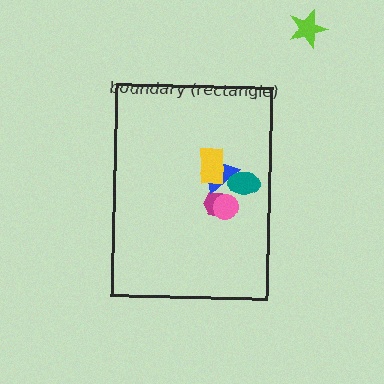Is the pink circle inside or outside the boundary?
Inside.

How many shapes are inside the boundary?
5 inside, 1 outside.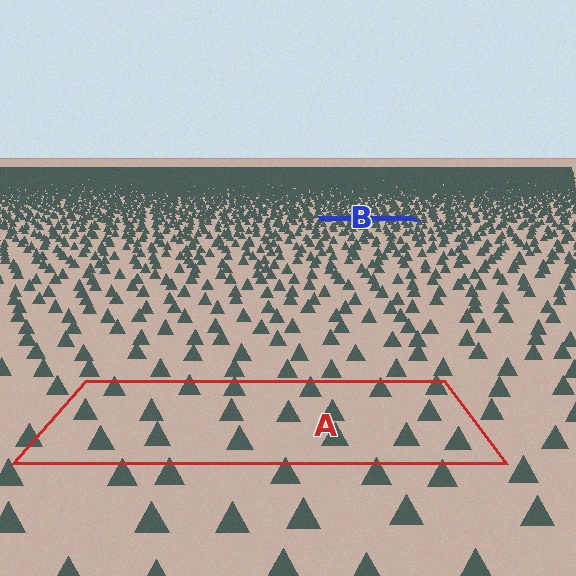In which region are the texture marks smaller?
The texture marks are smaller in region B, because it is farther away.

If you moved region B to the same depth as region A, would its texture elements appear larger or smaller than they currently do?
They would appear larger. At a closer depth, the same texture elements are projected at a bigger on-screen size.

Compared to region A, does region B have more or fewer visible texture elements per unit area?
Region B has more texture elements per unit area — they are packed more densely because it is farther away.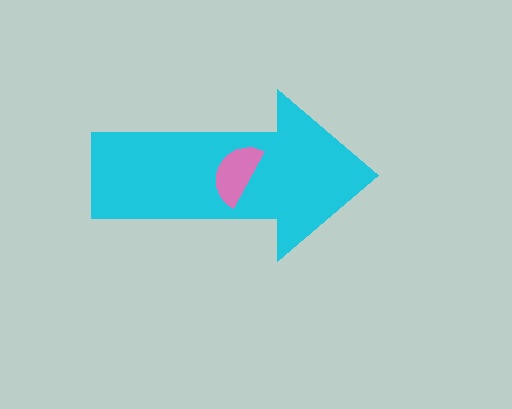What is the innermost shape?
The pink semicircle.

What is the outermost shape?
The cyan arrow.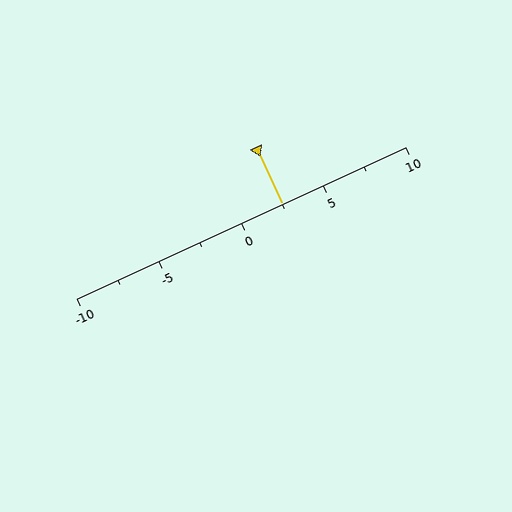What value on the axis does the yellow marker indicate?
The marker indicates approximately 2.5.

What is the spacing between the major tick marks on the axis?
The major ticks are spaced 5 apart.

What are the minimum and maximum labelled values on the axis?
The axis runs from -10 to 10.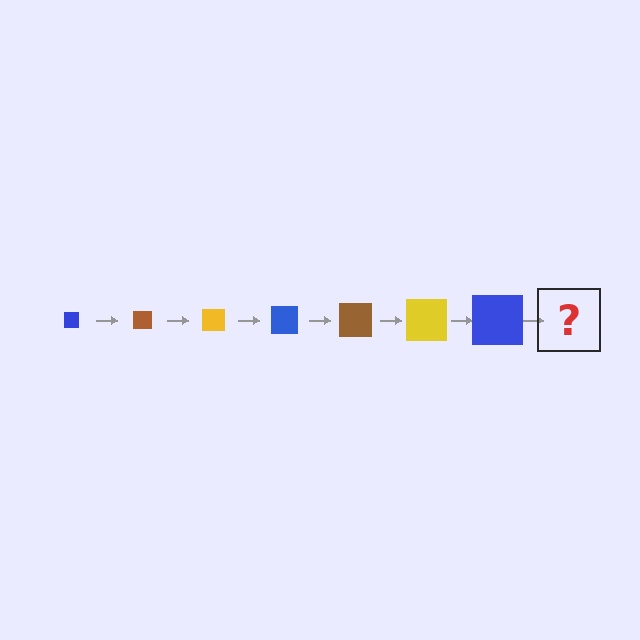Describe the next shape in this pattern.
It should be a brown square, larger than the previous one.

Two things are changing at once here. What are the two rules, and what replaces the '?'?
The two rules are that the square grows larger each step and the color cycles through blue, brown, and yellow. The '?' should be a brown square, larger than the previous one.